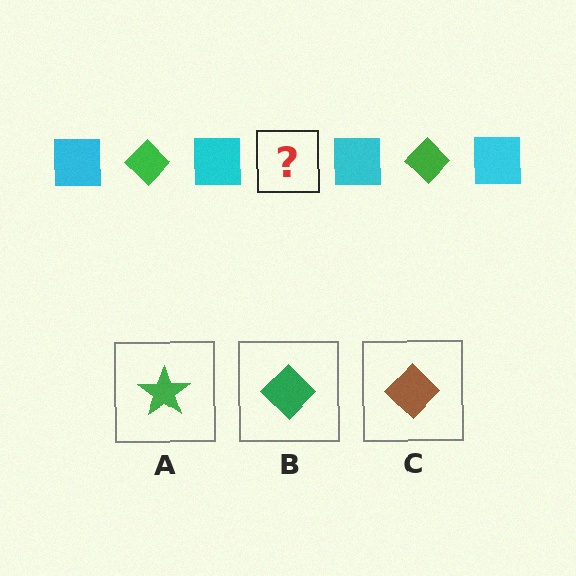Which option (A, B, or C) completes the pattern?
B.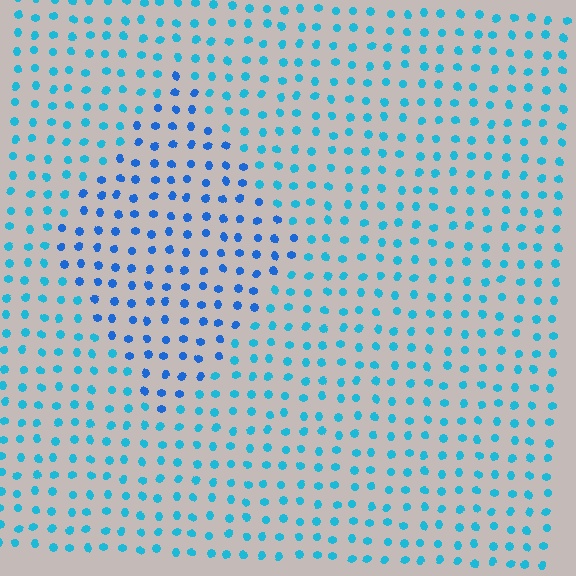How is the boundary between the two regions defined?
The boundary is defined purely by a slight shift in hue (about 26 degrees). Spacing, size, and orientation are identical on both sides.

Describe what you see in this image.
The image is filled with small cyan elements in a uniform arrangement. A diamond-shaped region is visible where the elements are tinted to a slightly different hue, forming a subtle color boundary.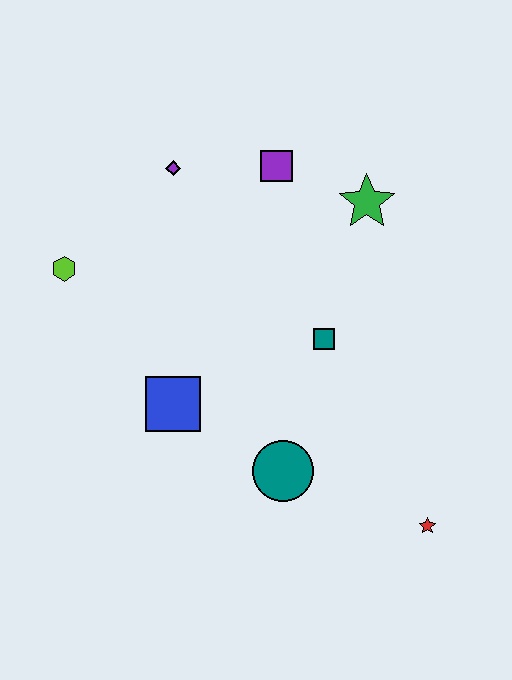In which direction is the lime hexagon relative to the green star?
The lime hexagon is to the left of the green star.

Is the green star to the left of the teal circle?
No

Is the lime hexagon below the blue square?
No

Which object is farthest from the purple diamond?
The red star is farthest from the purple diamond.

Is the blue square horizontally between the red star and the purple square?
No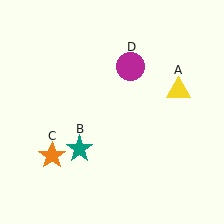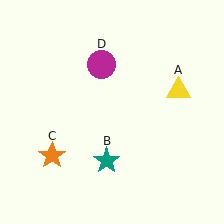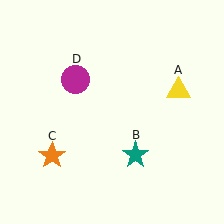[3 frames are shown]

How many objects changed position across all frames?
2 objects changed position: teal star (object B), magenta circle (object D).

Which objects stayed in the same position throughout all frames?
Yellow triangle (object A) and orange star (object C) remained stationary.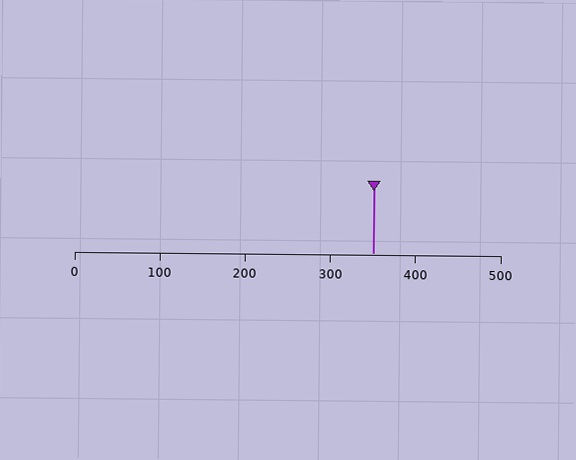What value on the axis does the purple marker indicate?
The marker indicates approximately 350.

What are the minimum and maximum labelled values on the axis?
The axis runs from 0 to 500.